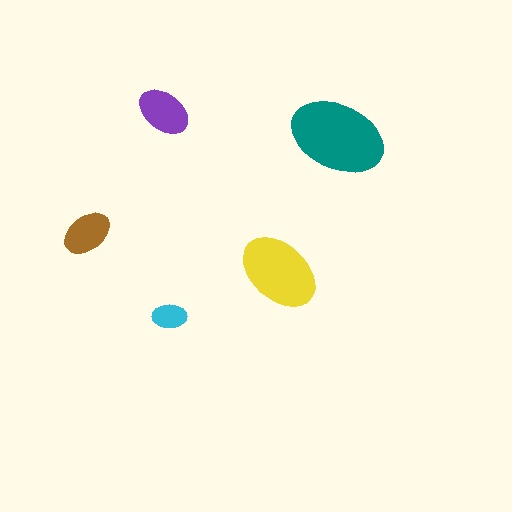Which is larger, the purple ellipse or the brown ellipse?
The purple one.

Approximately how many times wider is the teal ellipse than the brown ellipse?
About 2 times wider.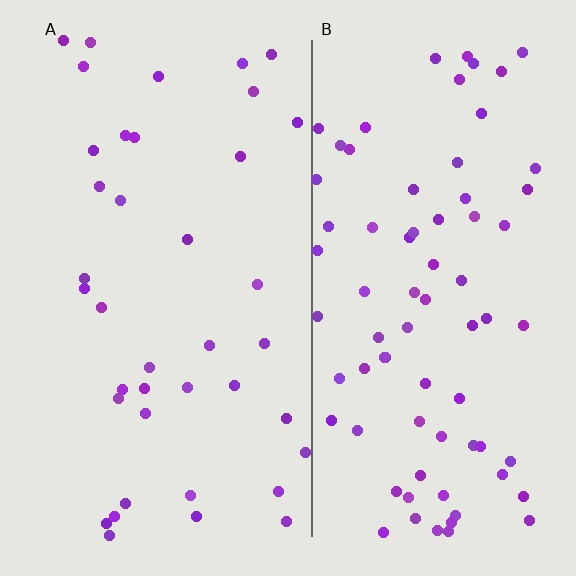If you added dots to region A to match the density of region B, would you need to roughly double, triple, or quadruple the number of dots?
Approximately double.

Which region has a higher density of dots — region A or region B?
B (the right).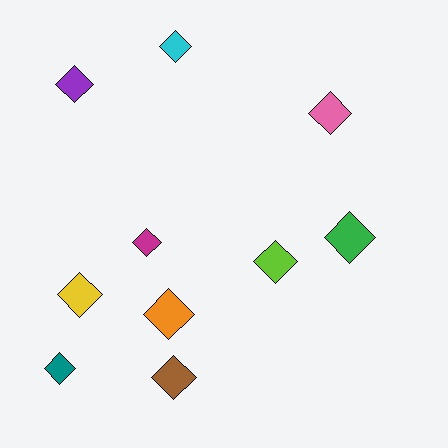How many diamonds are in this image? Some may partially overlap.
There are 10 diamonds.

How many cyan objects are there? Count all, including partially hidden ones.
There is 1 cyan object.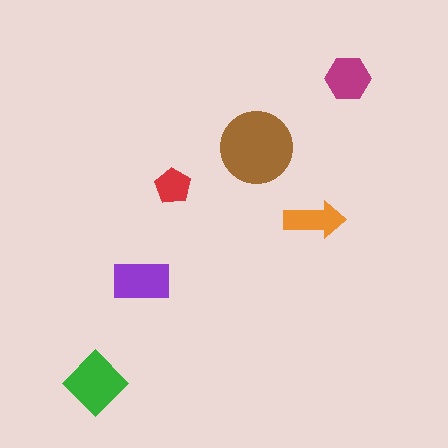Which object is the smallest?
The red pentagon.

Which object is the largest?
The brown circle.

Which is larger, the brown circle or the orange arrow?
The brown circle.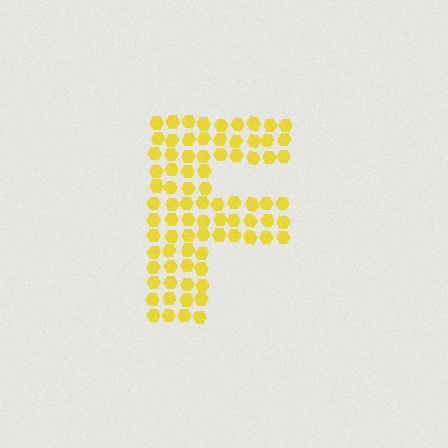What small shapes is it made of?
It is made of small hexagons.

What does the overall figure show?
The overall figure shows the letter F.